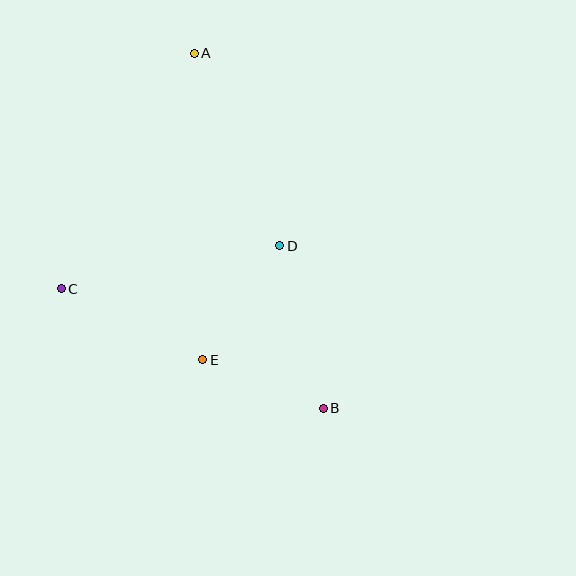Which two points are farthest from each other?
Points A and B are farthest from each other.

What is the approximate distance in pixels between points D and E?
The distance between D and E is approximately 138 pixels.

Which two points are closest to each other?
Points B and E are closest to each other.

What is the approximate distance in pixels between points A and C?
The distance between A and C is approximately 270 pixels.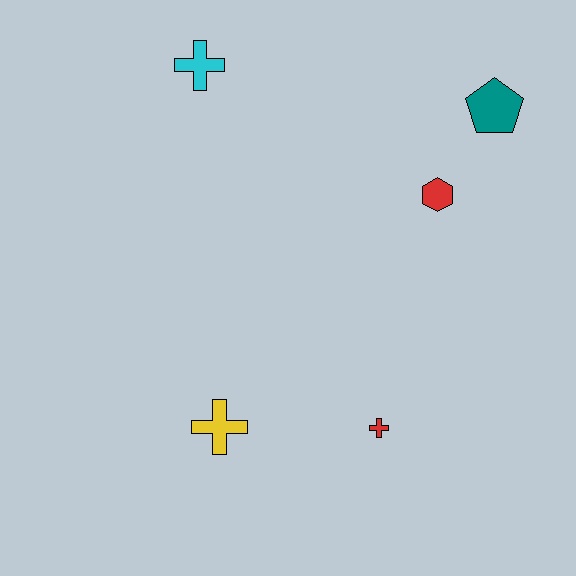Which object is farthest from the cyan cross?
The red cross is farthest from the cyan cross.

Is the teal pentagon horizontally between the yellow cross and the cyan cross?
No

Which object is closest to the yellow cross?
The red cross is closest to the yellow cross.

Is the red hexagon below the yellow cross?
No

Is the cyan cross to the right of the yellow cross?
No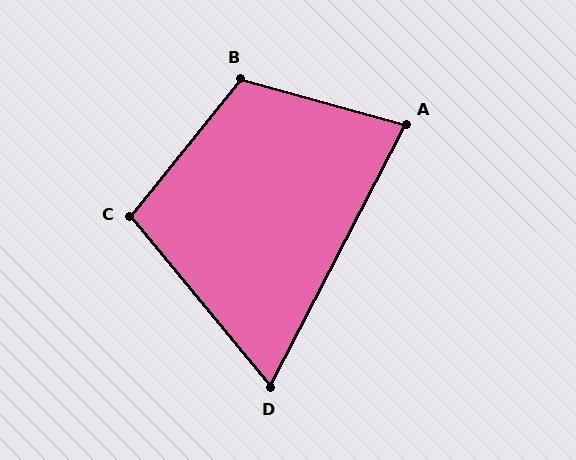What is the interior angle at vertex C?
Approximately 102 degrees (obtuse).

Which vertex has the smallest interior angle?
D, at approximately 67 degrees.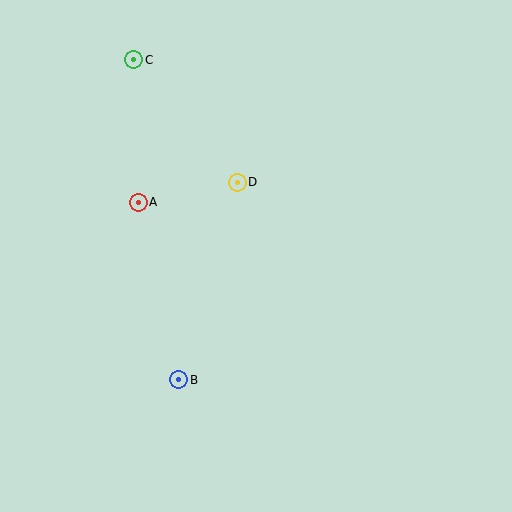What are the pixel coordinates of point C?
Point C is at (134, 60).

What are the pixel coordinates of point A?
Point A is at (138, 202).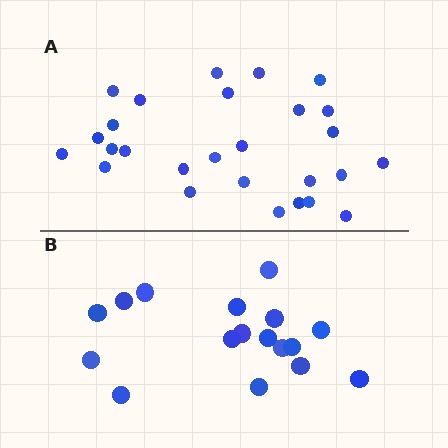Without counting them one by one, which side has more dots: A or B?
Region A (the top region) has more dots.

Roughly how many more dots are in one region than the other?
Region A has roughly 10 or so more dots than region B.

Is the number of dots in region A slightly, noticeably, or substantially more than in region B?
Region A has substantially more. The ratio is roughly 1.6 to 1.